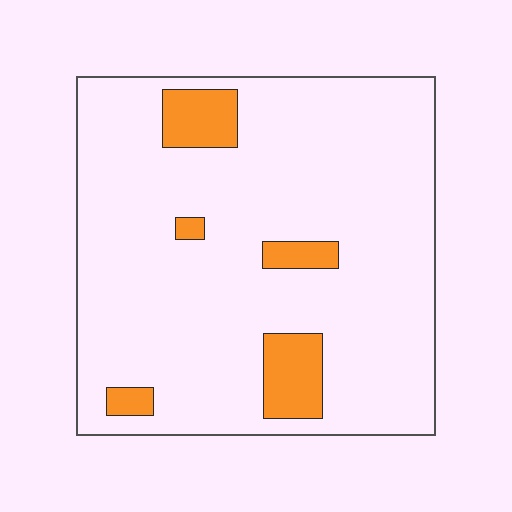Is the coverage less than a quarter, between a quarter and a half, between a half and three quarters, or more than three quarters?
Less than a quarter.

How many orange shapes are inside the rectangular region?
5.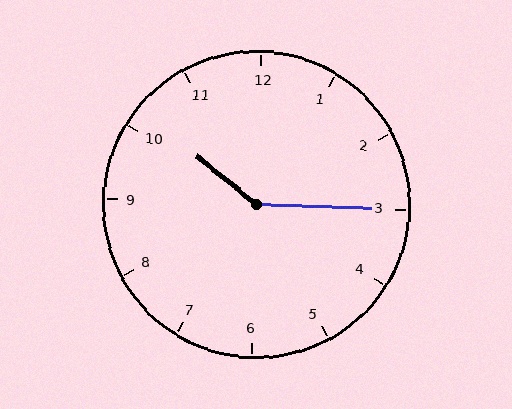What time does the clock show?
10:15.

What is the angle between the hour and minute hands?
Approximately 142 degrees.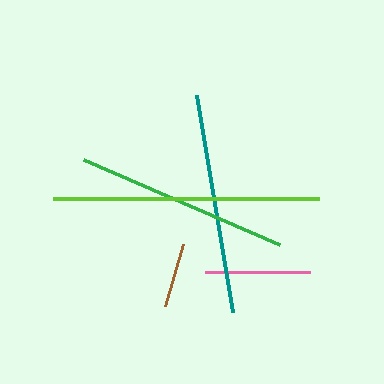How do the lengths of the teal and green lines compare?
The teal and green lines are approximately the same length.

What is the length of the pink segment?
The pink segment is approximately 105 pixels long.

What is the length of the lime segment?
The lime segment is approximately 266 pixels long.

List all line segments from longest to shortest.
From longest to shortest: lime, teal, green, pink, brown.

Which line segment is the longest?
The lime line is the longest at approximately 266 pixels.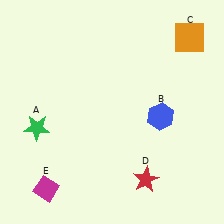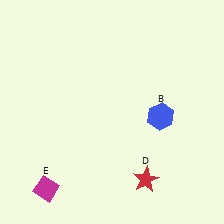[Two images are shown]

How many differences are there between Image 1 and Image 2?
There are 2 differences between the two images.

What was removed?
The orange square (C), the green star (A) were removed in Image 2.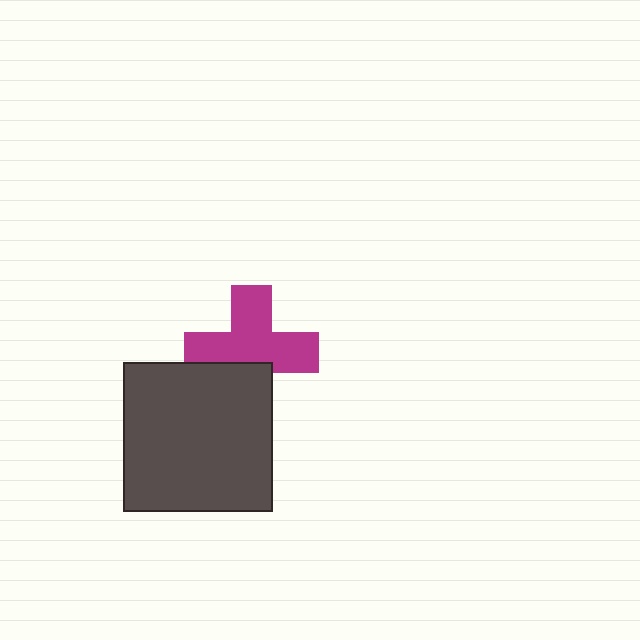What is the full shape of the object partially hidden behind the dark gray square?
The partially hidden object is a magenta cross.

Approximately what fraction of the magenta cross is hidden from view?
Roughly 31% of the magenta cross is hidden behind the dark gray square.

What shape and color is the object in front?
The object in front is a dark gray square.